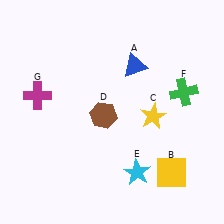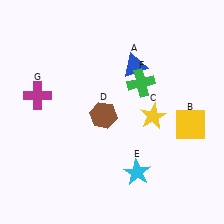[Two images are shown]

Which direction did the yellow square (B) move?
The yellow square (B) moved up.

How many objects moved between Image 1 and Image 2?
2 objects moved between the two images.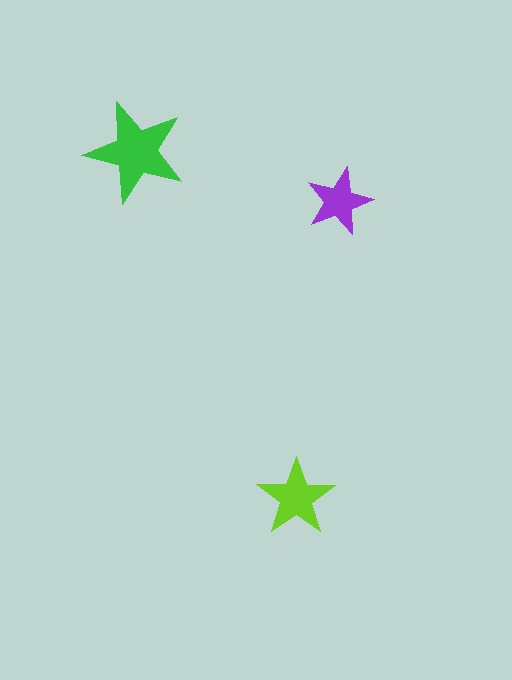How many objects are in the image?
There are 3 objects in the image.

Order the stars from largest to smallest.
the green one, the lime one, the purple one.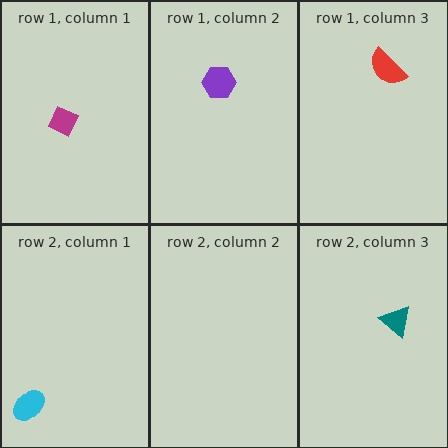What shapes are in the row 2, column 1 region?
The cyan ellipse.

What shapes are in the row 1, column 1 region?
The magenta diamond.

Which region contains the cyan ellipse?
The row 2, column 1 region.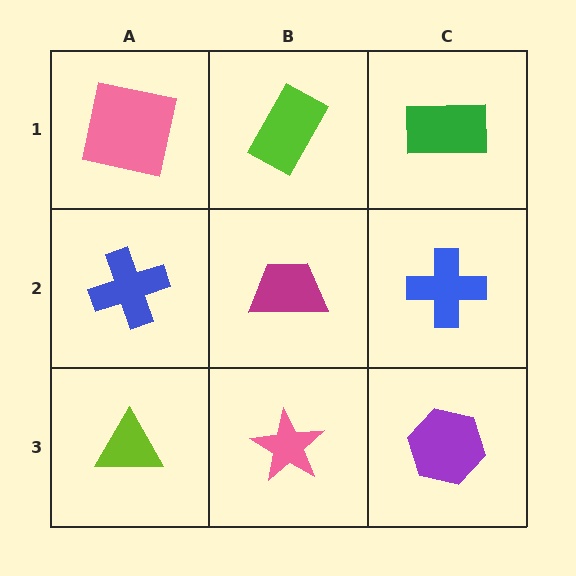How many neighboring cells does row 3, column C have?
2.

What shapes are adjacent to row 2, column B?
A lime rectangle (row 1, column B), a pink star (row 3, column B), a blue cross (row 2, column A), a blue cross (row 2, column C).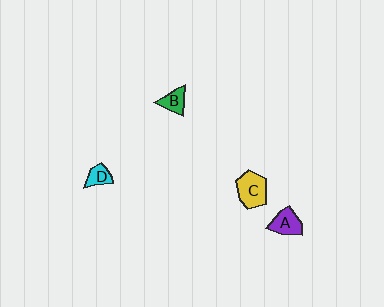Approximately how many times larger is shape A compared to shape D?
Approximately 1.5 times.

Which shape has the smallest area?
Shape D (cyan).